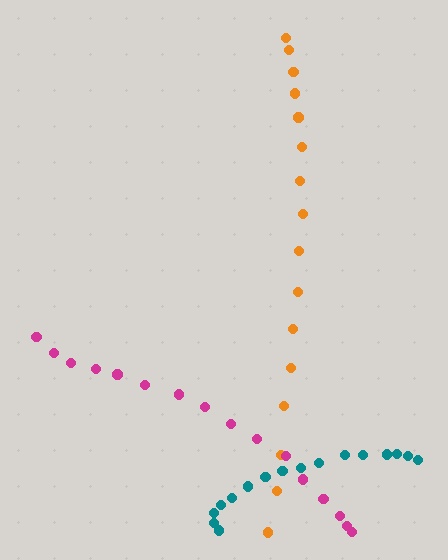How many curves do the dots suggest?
There are 3 distinct paths.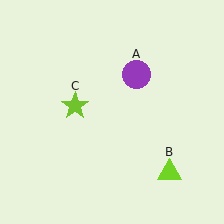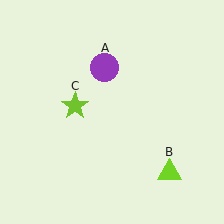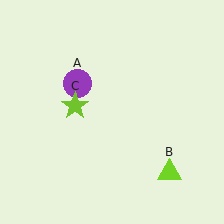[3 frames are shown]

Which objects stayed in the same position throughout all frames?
Lime triangle (object B) and lime star (object C) remained stationary.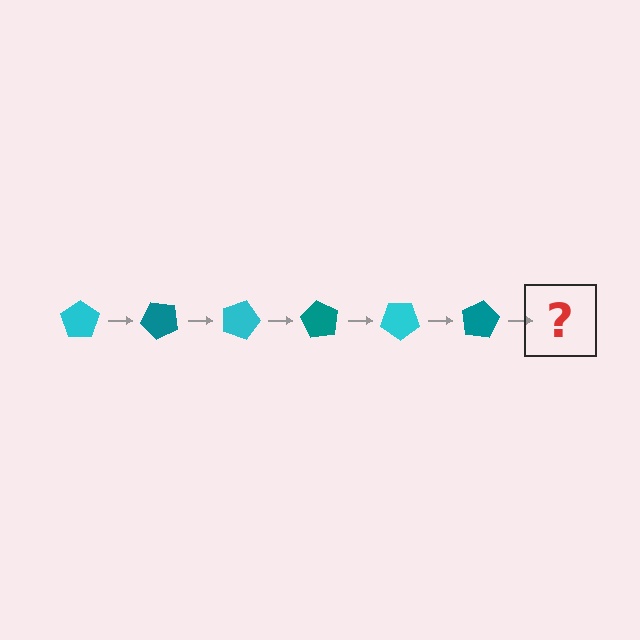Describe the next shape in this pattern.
It should be a cyan pentagon, rotated 270 degrees from the start.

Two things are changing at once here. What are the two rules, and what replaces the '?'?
The two rules are that it rotates 45 degrees each step and the color cycles through cyan and teal. The '?' should be a cyan pentagon, rotated 270 degrees from the start.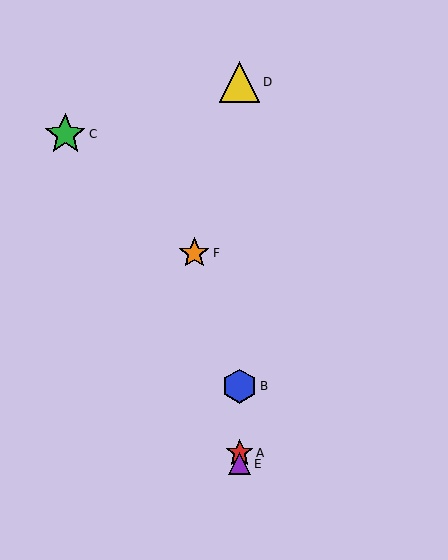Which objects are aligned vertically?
Objects A, B, D, E are aligned vertically.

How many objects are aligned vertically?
4 objects (A, B, D, E) are aligned vertically.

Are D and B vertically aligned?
Yes, both are at x≈240.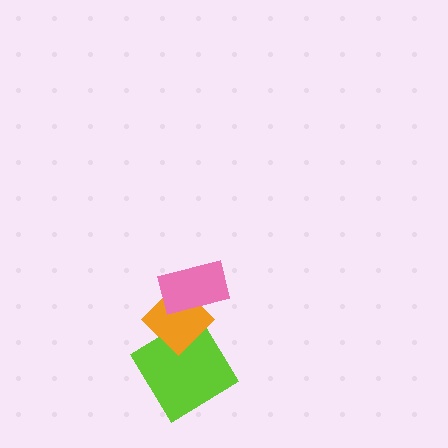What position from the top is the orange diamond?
The orange diamond is 2nd from the top.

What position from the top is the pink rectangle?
The pink rectangle is 1st from the top.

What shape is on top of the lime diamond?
The orange diamond is on top of the lime diamond.